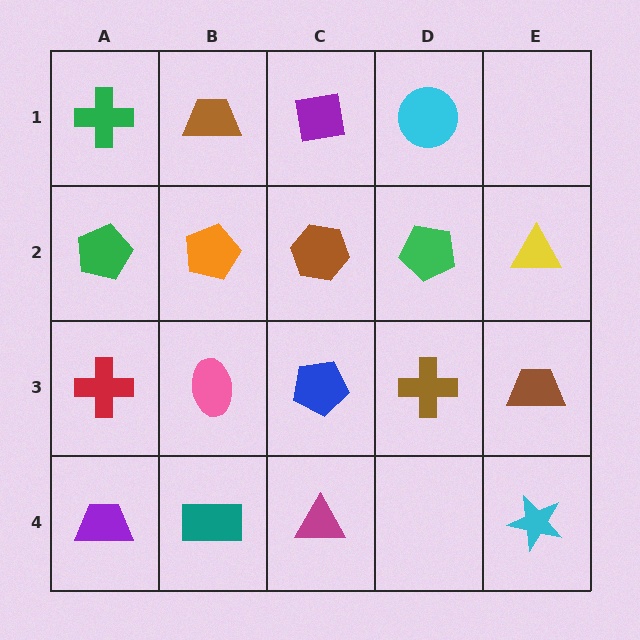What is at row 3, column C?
A blue pentagon.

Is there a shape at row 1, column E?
No, that cell is empty.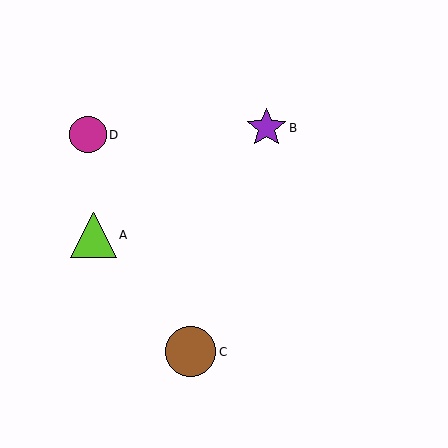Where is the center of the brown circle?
The center of the brown circle is at (191, 352).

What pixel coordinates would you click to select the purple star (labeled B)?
Click at (266, 128) to select the purple star B.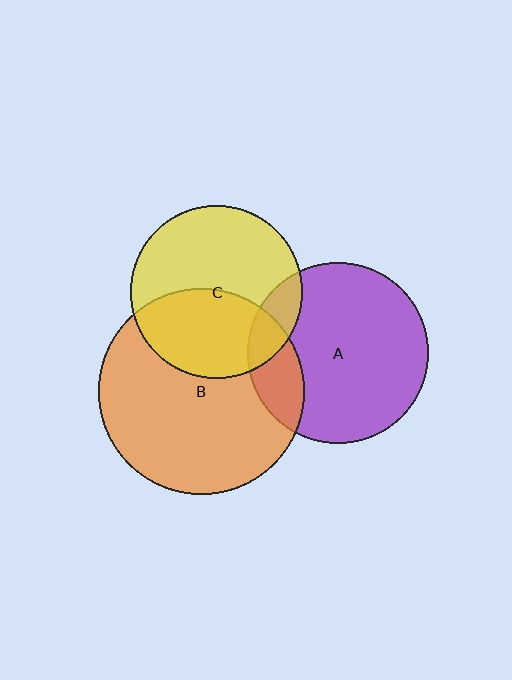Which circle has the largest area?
Circle B (orange).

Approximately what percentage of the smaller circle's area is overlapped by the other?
Approximately 20%.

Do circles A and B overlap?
Yes.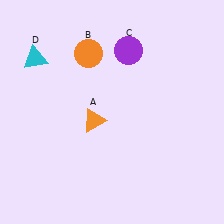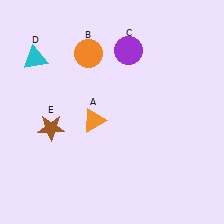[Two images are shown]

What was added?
A brown star (E) was added in Image 2.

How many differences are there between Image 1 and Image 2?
There is 1 difference between the two images.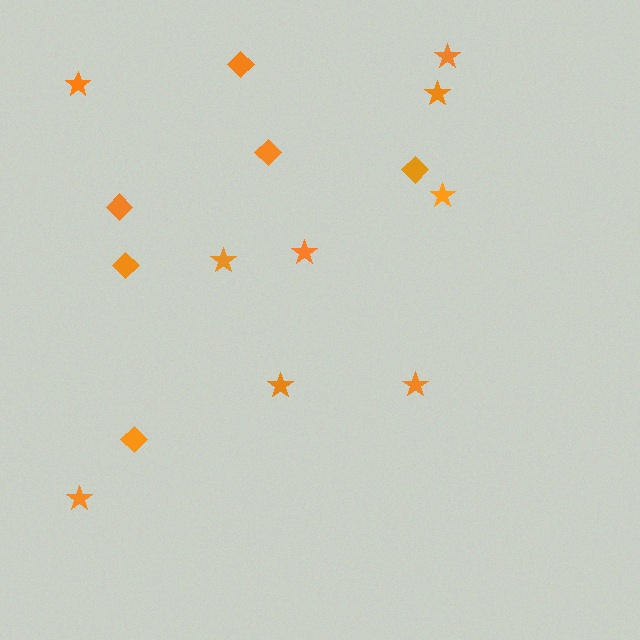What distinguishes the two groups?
There are 2 groups: one group of stars (9) and one group of diamonds (6).